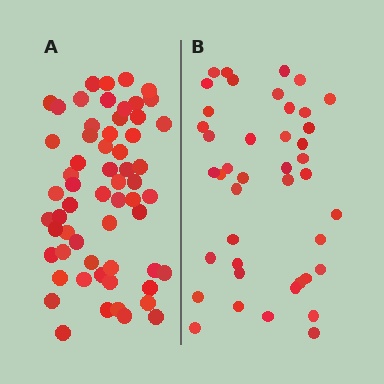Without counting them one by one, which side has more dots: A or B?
Region A (the left region) has more dots.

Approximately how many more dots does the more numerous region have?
Region A has approximately 20 more dots than region B.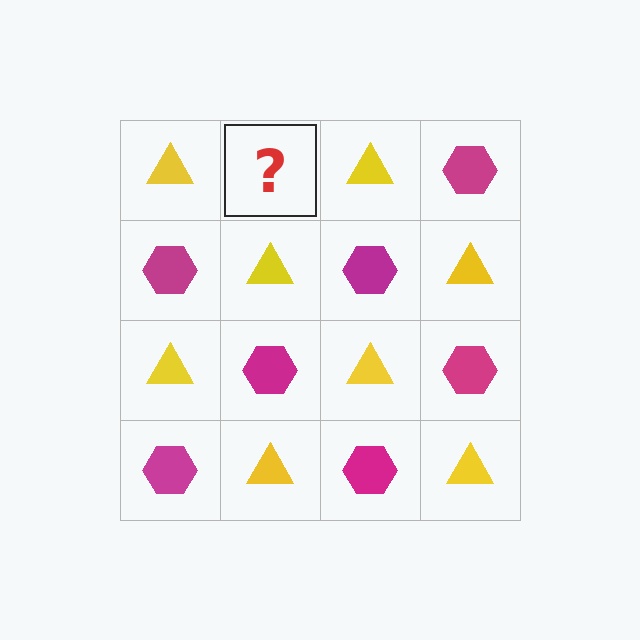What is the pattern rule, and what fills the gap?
The rule is that it alternates yellow triangle and magenta hexagon in a checkerboard pattern. The gap should be filled with a magenta hexagon.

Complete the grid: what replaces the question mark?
The question mark should be replaced with a magenta hexagon.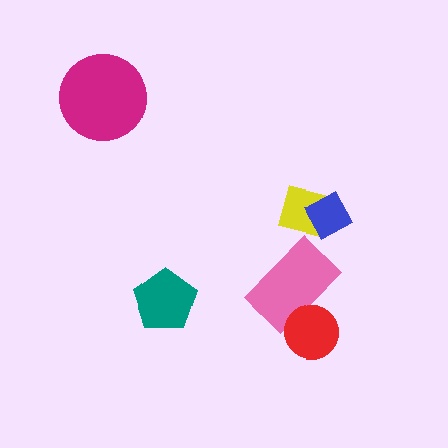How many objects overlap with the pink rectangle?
1 object overlaps with the pink rectangle.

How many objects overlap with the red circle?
1 object overlaps with the red circle.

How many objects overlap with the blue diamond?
1 object overlaps with the blue diamond.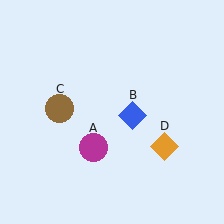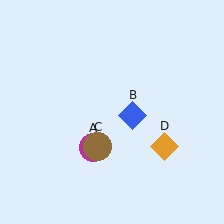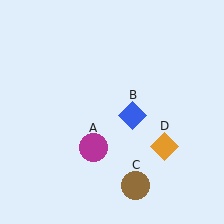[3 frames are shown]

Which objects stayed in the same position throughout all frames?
Magenta circle (object A) and blue diamond (object B) and orange diamond (object D) remained stationary.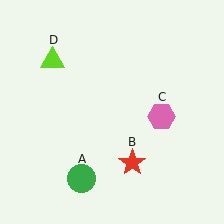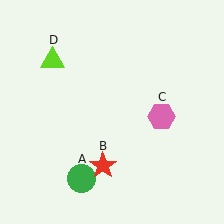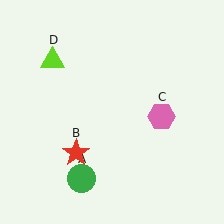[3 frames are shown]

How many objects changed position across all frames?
1 object changed position: red star (object B).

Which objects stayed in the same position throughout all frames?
Green circle (object A) and pink hexagon (object C) and lime triangle (object D) remained stationary.